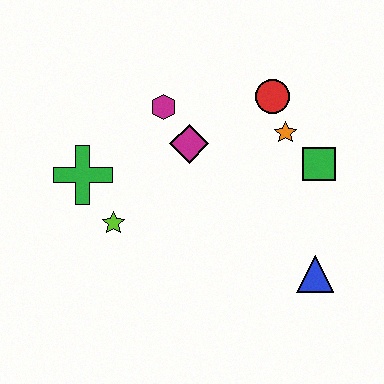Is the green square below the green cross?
No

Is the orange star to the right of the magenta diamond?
Yes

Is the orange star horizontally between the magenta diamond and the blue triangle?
Yes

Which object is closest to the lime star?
The green cross is closest to the lime star.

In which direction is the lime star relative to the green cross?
The lime star is below the green cross.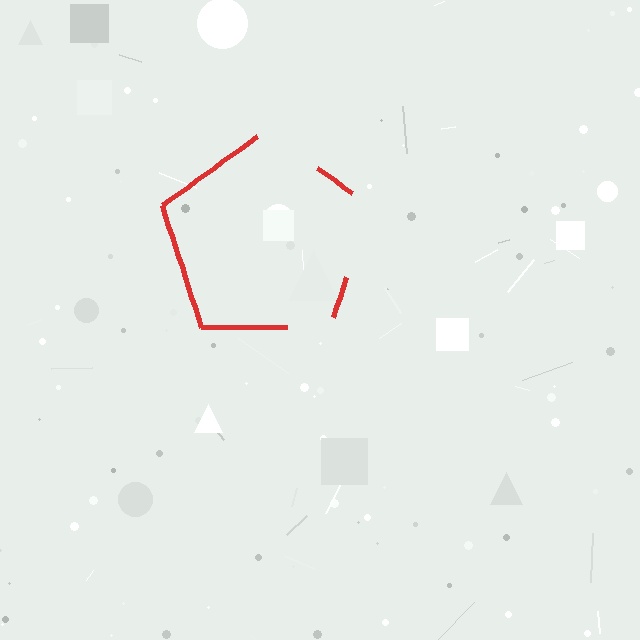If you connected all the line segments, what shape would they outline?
They would outline a pentagon.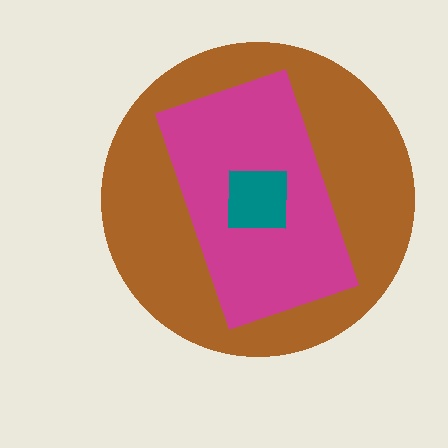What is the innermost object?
The teal square.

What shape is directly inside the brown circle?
The magenta rectangle.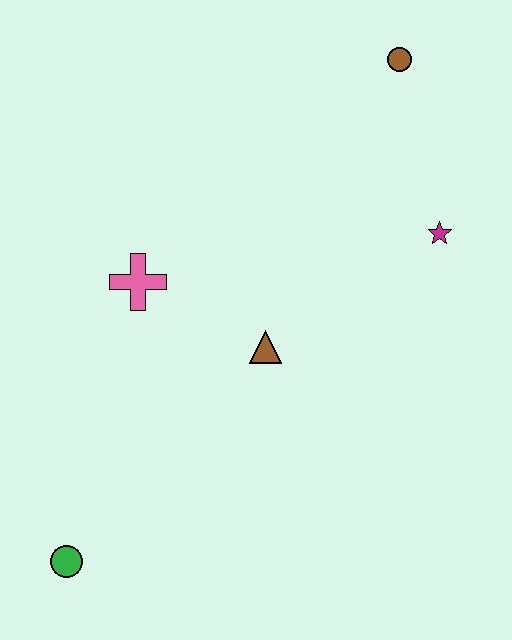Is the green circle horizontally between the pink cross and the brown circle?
No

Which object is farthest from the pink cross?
The brown circle is farthest from the pink cross.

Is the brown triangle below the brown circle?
Yes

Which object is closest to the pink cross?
The brown triangle is closest to the pink cross.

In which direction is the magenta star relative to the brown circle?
The magenta star is below the brown circle.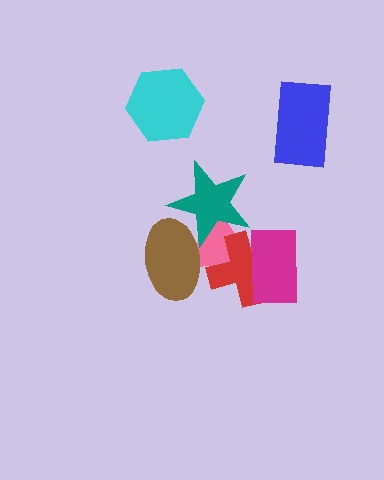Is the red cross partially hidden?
Yes, it is partially covered by another shape.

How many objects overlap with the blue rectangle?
0 objects overlap with the blue rectangle.